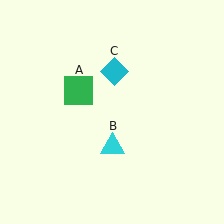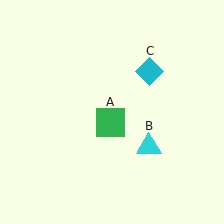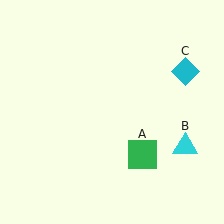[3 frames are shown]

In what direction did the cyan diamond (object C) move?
The cyan diamond (object C) moved right.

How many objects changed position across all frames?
3 objects changed position: green square (object A), cyan triangle (object B), cyan diamond (object C).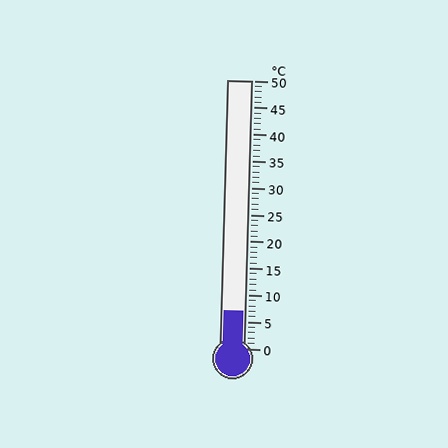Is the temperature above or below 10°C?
The temperature is below 10°C.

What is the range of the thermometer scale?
The thermometer scale ranges from 0°C to 50°C.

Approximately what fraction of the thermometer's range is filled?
The thermometer is filled to approximately 15% of its range.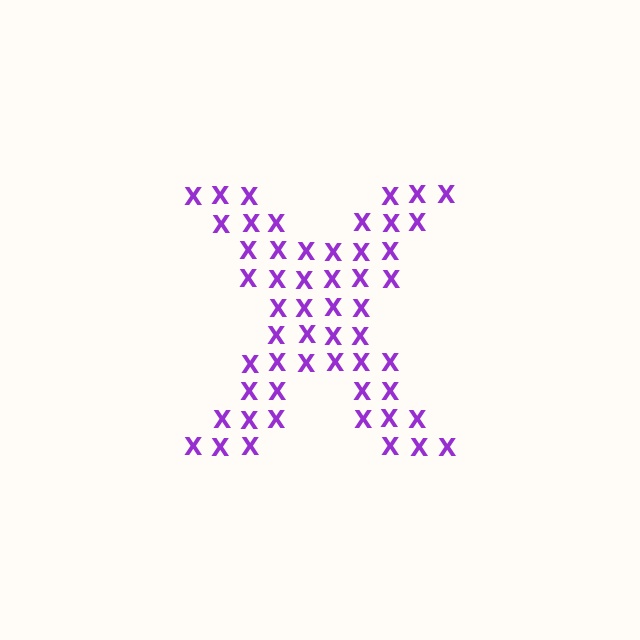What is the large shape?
The large shape is the letter X.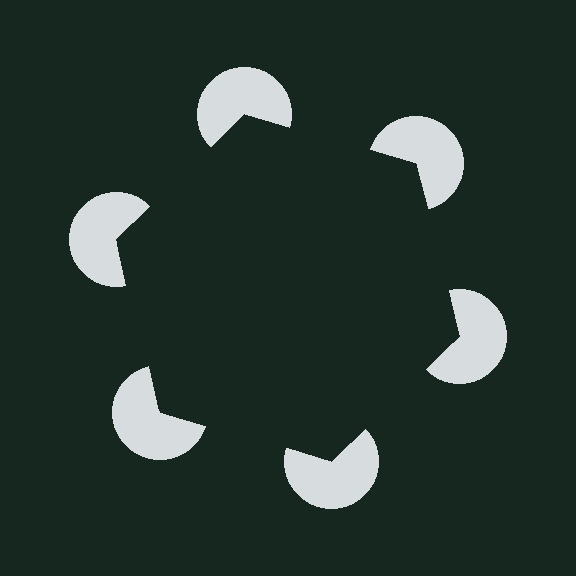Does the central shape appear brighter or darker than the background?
It typically appears slightly darker than the background, even though no actual brightness change is drawn.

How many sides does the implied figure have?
6 sides.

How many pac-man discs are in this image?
There are 6 — one at each vertex of the illusory hexagon.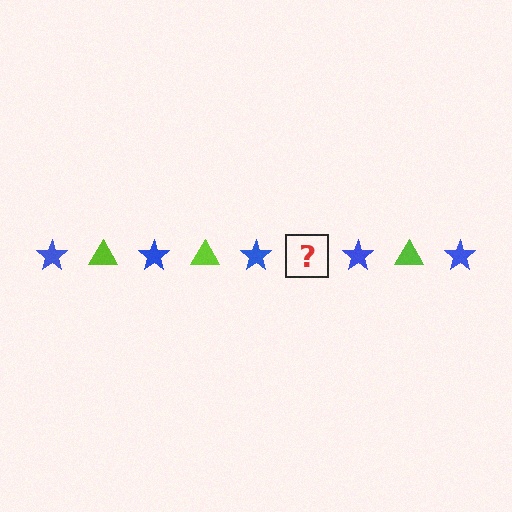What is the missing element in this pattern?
The missing element is a lime triangle.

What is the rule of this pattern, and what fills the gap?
The rule is that the pattern alternates between blue star and lime triangle. The gap should be filled with a lime triangle.